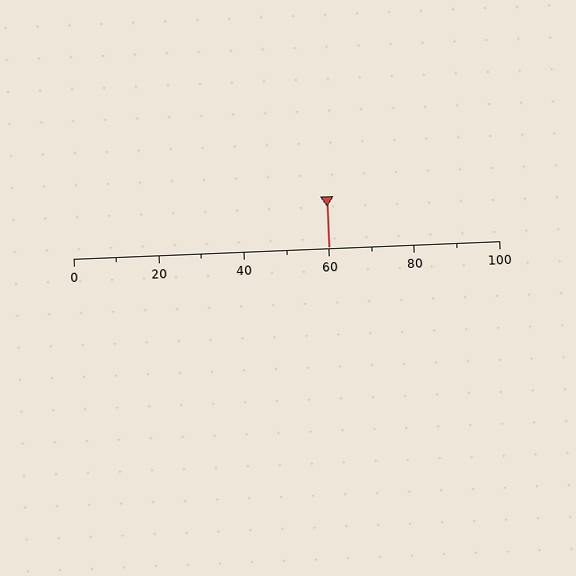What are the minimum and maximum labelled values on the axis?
The axis runs from 0 to 100.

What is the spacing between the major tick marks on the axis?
The major ticks are spaced 20 apart.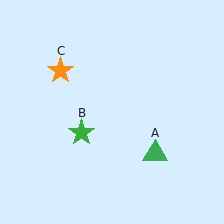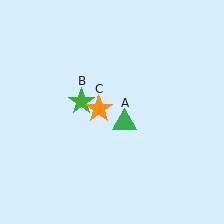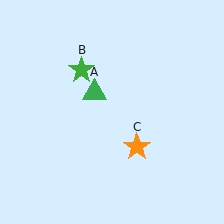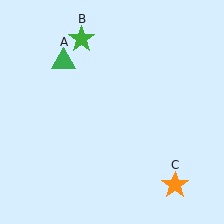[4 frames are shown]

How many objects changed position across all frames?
3 objects changed position: green triangle (object A), green star (object B), orange star (object C).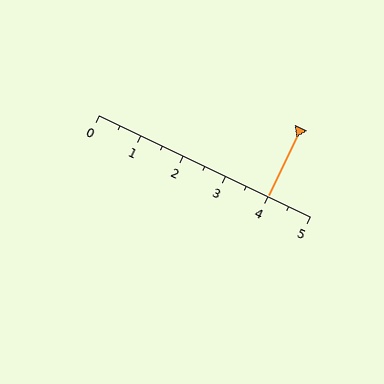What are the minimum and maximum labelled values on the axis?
The axis runs from 0 to 5.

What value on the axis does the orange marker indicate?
The marker indicates approximately 4.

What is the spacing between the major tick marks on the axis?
The major ticks are spaced 1 apart.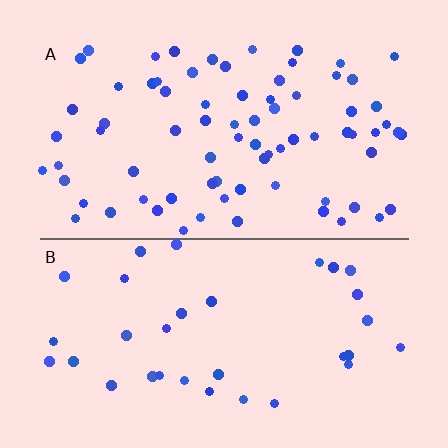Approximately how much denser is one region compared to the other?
Approximately 2.2× — region A over region B.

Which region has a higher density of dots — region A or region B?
A (the top).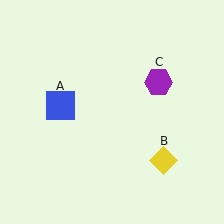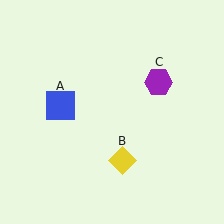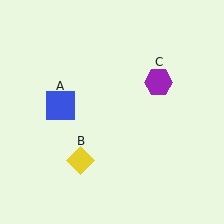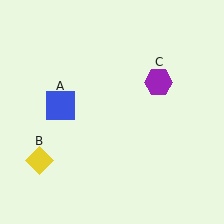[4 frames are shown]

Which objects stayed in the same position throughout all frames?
Blue square (object A) and purple hexagon (object C) remained stationary.